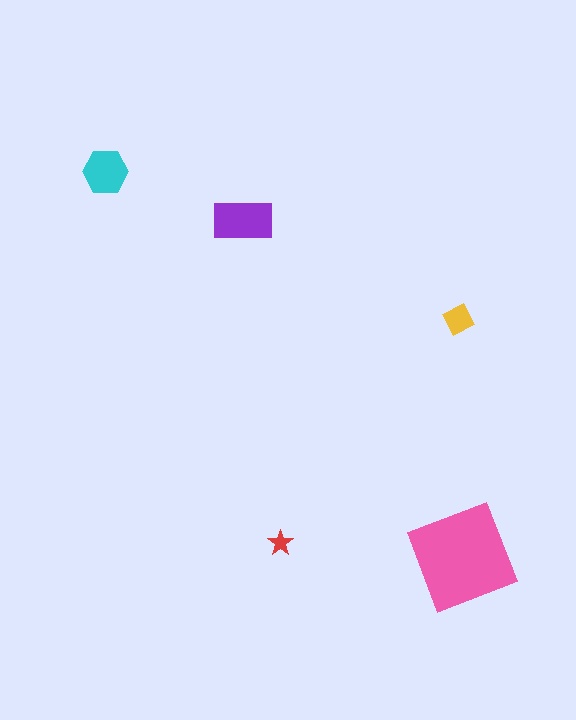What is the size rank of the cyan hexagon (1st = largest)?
3rd.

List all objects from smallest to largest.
The red star, the yellow diamond, the cyan hexagon, the purple rectangle, the pink square.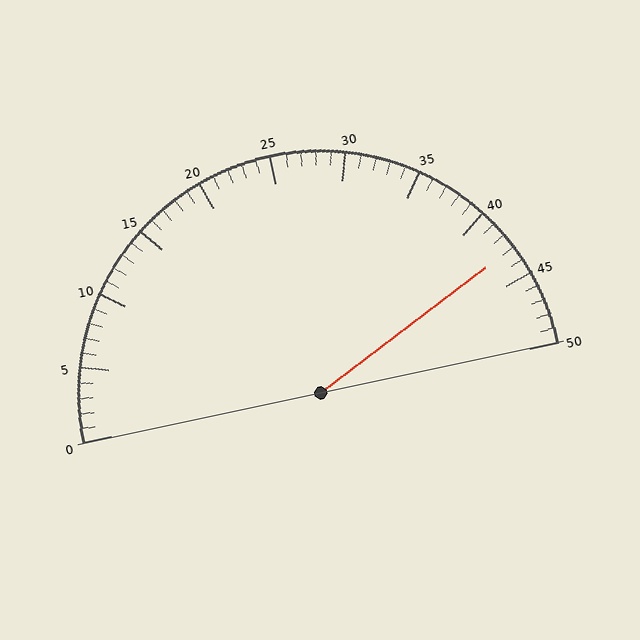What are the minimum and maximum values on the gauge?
The gauge ranges from 0 to 50.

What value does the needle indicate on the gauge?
The needle indicates approximately 43.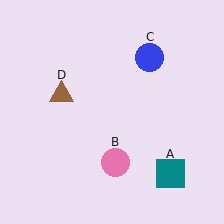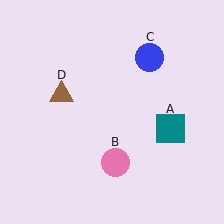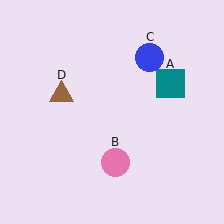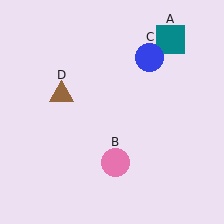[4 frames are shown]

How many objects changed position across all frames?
1 object changed position: teal square (object A).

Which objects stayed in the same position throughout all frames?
Pink circle (object B) and blue circle (object C) and brown triangle (object D) remained stationary.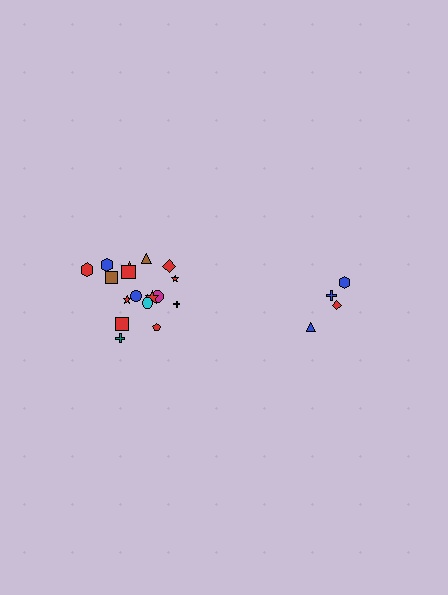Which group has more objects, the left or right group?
The left group.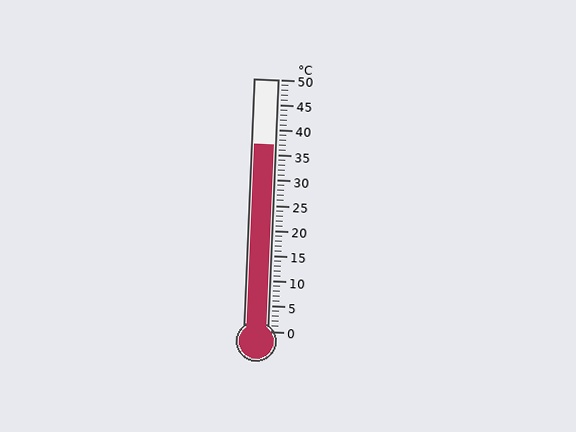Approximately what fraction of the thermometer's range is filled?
The thermometer is filled to approximately 75% of its range.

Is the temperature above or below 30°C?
The temperature is above 30°C.